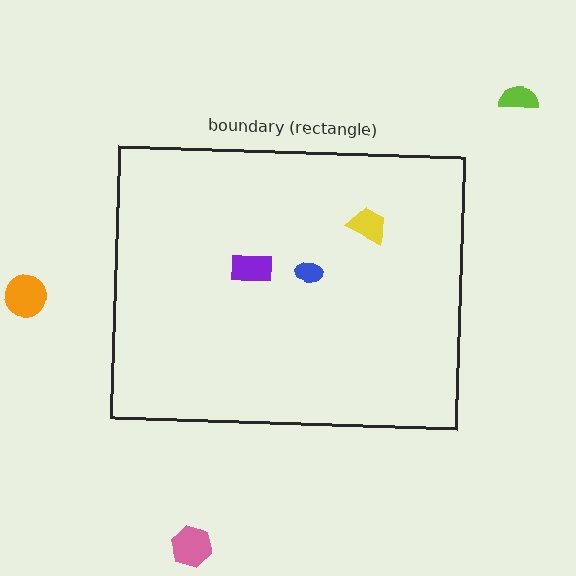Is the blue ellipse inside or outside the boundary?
Inside.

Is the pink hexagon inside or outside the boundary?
Outside.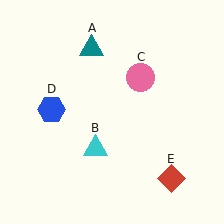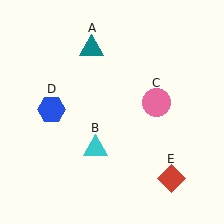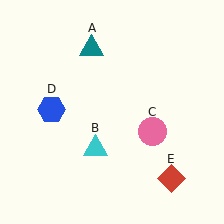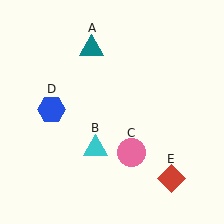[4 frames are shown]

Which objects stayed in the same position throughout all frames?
Teal triangle (object A) and cyan triangle (object B) and blue hexagon (object D) and red diamond (object E) remained stationary.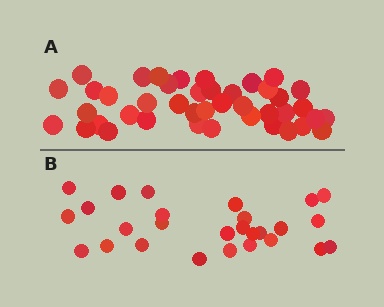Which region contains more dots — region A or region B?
Region A (the top region) has more dots.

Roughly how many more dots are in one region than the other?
Region A has approximately 15 more dots than region B.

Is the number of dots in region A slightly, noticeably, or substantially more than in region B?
Region A has substantially more. The ratio is roughly 1.6 to 1.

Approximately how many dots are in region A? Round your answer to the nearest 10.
About 40 dots. (The exact count is 42, which rounds to 40.)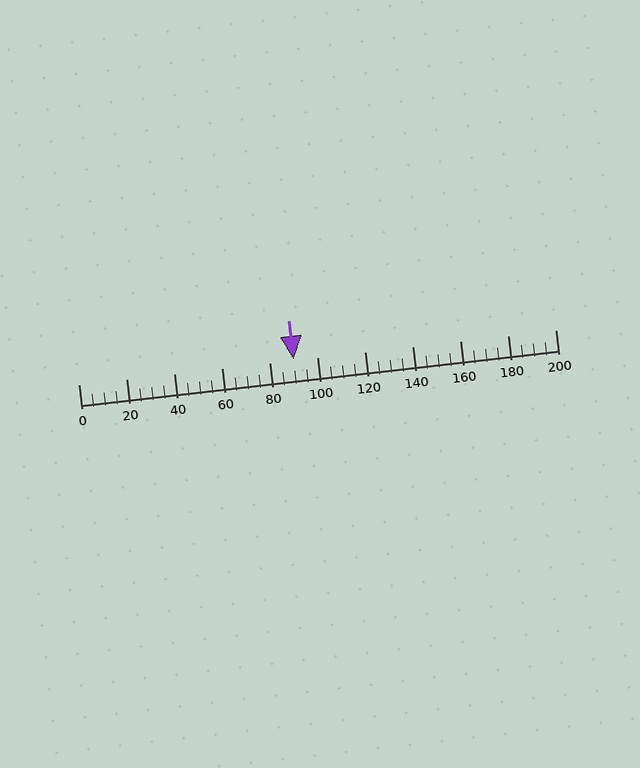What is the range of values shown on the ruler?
The ruler shows values from 0 to 200.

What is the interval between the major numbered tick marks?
The major tick marks are spaced 20 units apart.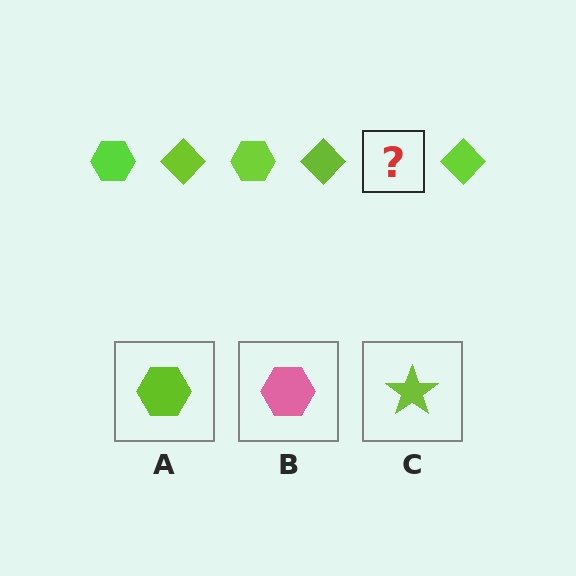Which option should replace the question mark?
Option A.